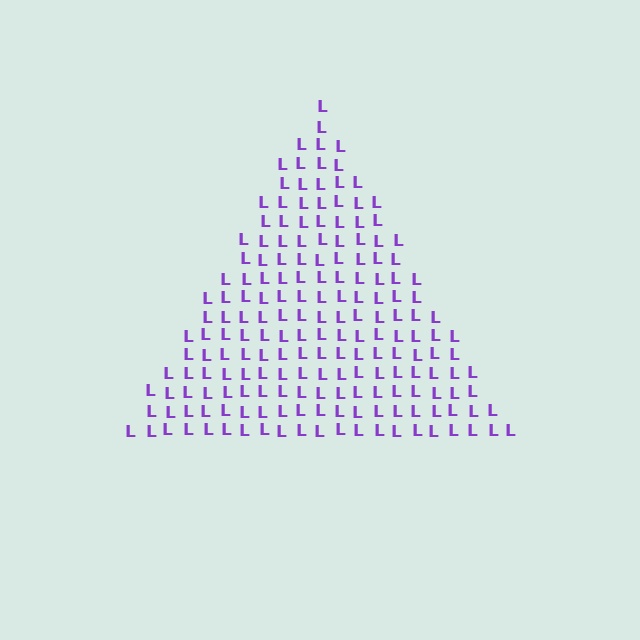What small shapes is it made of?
It is made of small letter L's.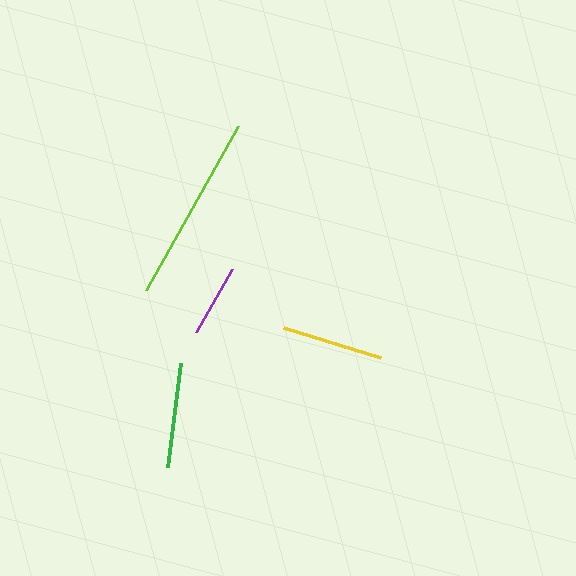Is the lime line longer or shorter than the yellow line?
The lime line is longer than the yellow line.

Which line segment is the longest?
The lime line is the longest at approximately 187 pixels.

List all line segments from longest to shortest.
From longest to shortest: lime, green, yellow, purple.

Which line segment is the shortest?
The purple line is the shortest at approximately 72 pixels.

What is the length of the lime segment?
The lime segment is approximately 187 pixels long.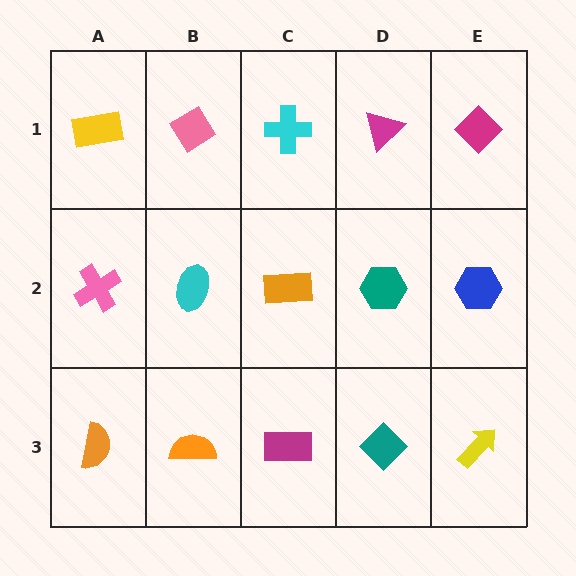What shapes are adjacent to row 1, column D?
A teal hexagon (row 2, column D), a cyan cross (row 1, column C), a magenta diamond (row 1, column E).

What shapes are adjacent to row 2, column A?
A yellow rectangle (row 1, column A), an orange semicircle (row 3, column A), a cyan ellipse (row 2, column B).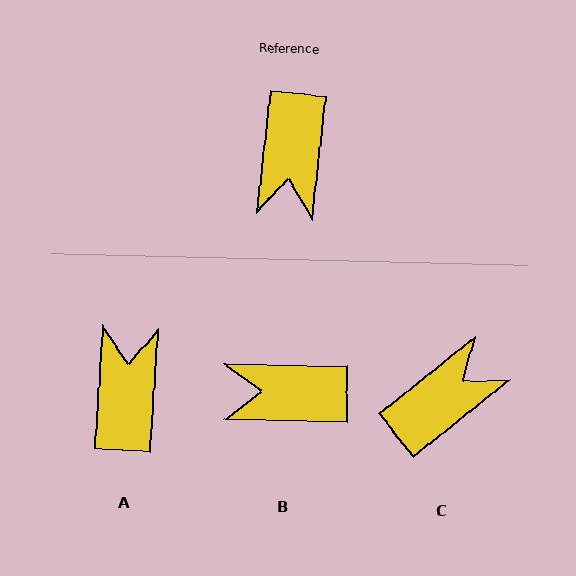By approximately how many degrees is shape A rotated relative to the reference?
Approximately 178 degrees clockwise.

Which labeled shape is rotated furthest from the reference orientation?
A, about 178 degrees away.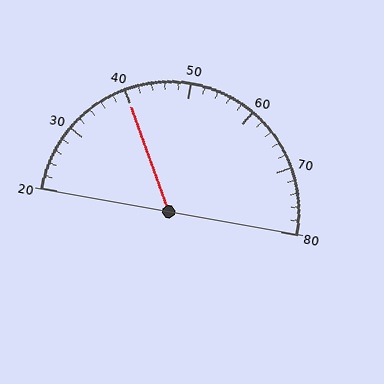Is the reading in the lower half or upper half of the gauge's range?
The reading is in the lower half of the range (20 to 80).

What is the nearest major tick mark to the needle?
The nearest major tick mark is 40.